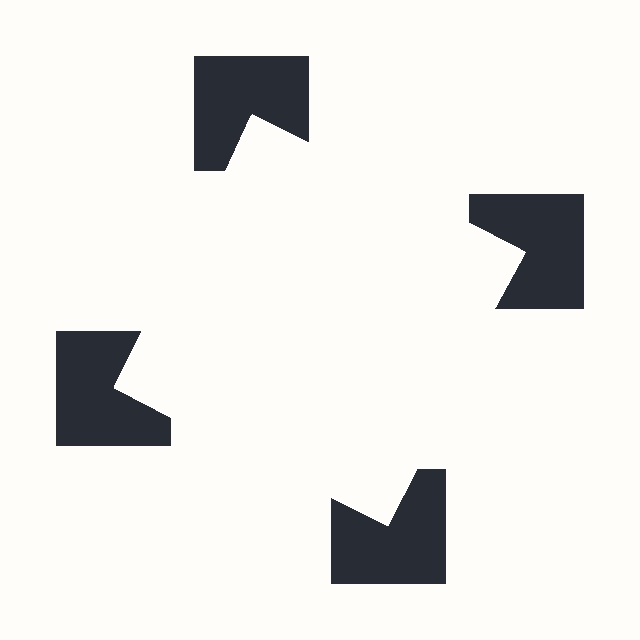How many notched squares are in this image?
There are 4 — one at each vertex of the illusory square.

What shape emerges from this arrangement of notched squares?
An illusory square — its edges are inferred from the aligned wedge cuts in the notched squares, not physically drawn.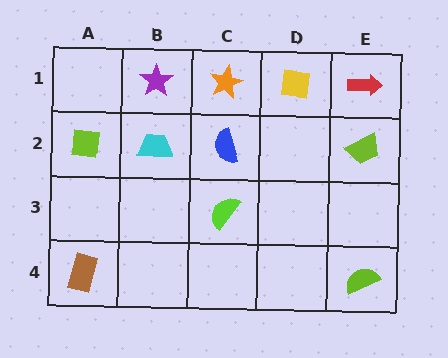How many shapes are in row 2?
4 shapes.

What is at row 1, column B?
A purple star.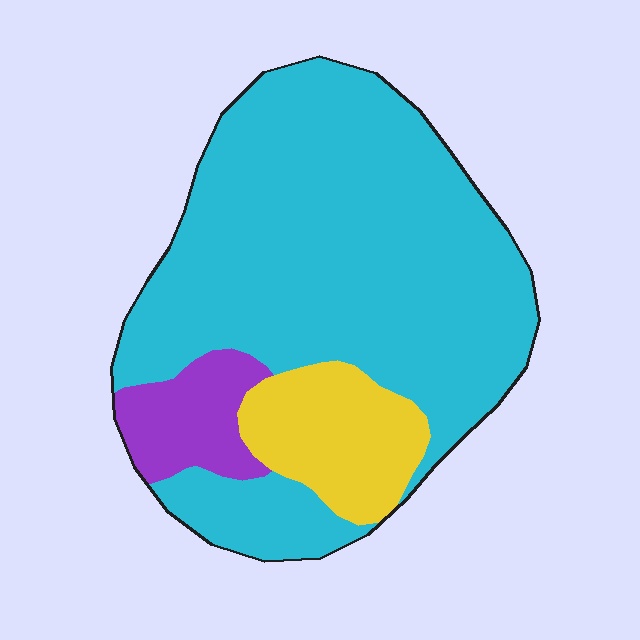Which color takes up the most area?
Cyan, at roughly 75%.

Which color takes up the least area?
Purple, at roughly 10%.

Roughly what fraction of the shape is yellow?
Yellow covers around 15% of the shape.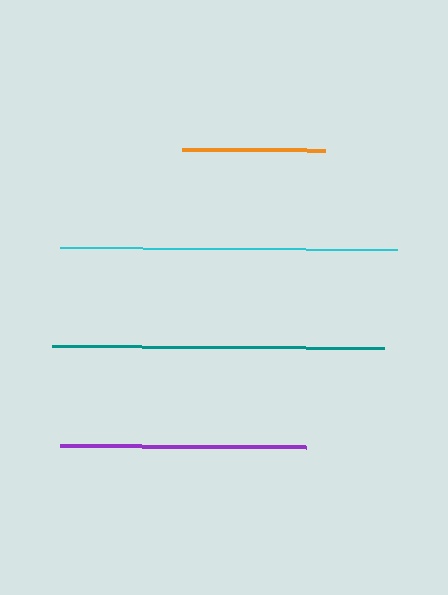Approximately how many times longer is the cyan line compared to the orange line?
The cyan line is approximately 2.4 times the length of the orange line.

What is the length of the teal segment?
The teal segment is approximately 332 pixels long.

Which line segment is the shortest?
The orange line is the shortest at approximately 143 pixels.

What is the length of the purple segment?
The purple segment is approximately 246 pixels long.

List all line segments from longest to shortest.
From longest to shortest: cyan, teal, purple, orange.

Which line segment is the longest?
The cyan line is the longest at approximately 338 pixels.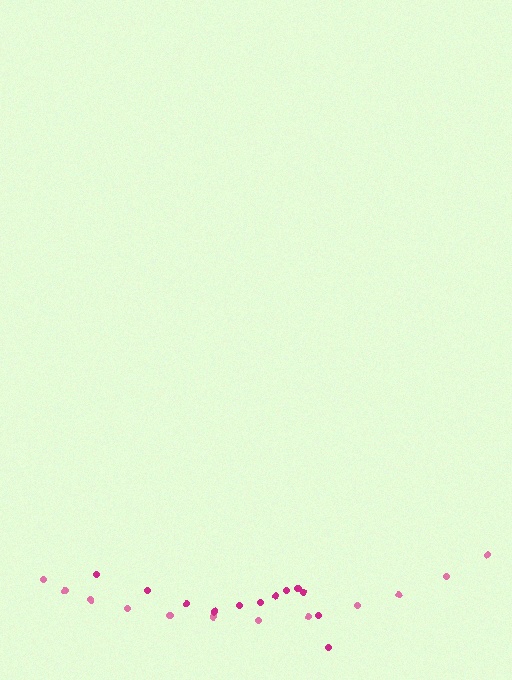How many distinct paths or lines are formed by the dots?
There are 2 distinct paths.